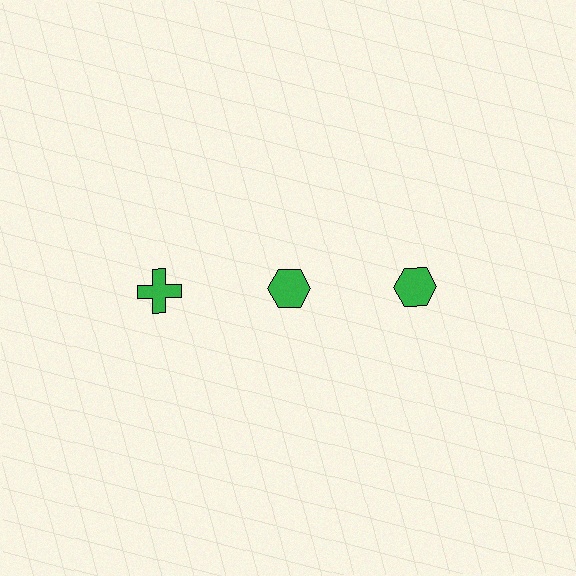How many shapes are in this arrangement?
There are 3 shapes arranged in a grid pattern.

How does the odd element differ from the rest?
It has a different shape: cross instead of hexagon.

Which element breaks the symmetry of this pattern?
The green cross in the top row, leftmost column breaks the symmetry. All other shapes are green hexagons.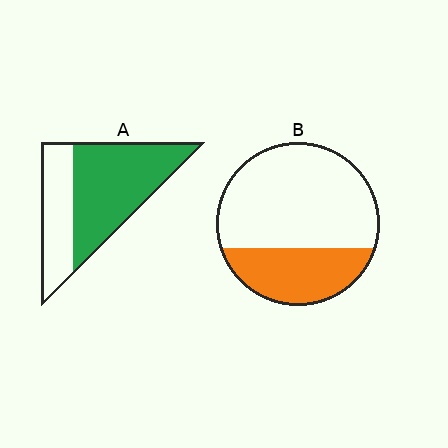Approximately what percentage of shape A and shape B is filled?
A is approximately 65% and B is approximately 30%.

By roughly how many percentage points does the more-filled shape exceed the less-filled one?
By roughly 35 percentage points (A over B).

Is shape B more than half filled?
No.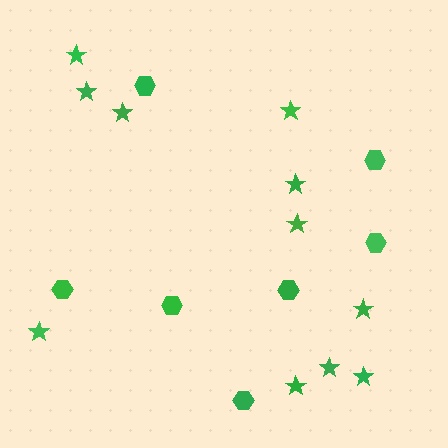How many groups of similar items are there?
There are 2 groups: one group of stars (11) and one group of hexagons (7).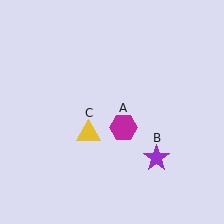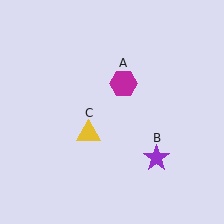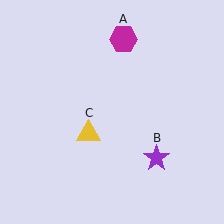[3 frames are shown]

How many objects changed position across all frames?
1 object changed position: magenta hexagon (object A).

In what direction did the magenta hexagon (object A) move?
The magenta hexagon (object A) moved up.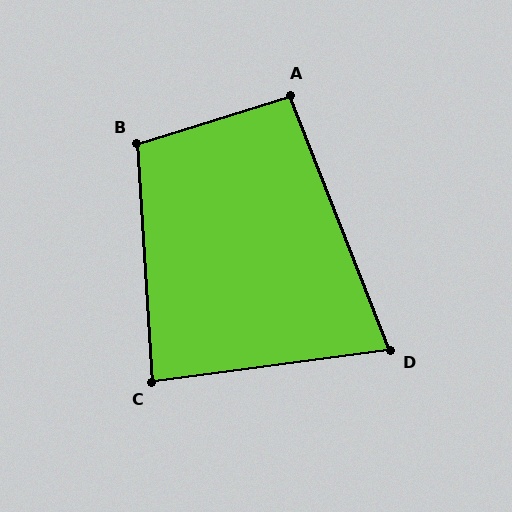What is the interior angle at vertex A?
Approximately 94 degrees (approximately right).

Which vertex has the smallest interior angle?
D, at approximately 76 degrees.